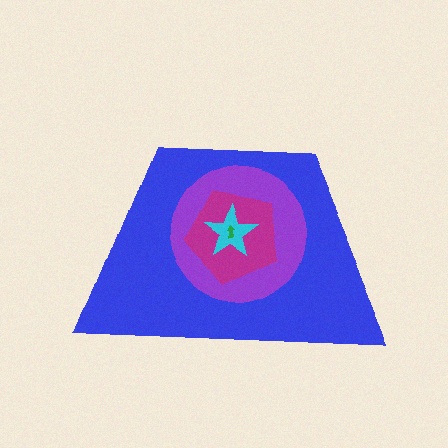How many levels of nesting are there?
5.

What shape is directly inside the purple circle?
The magenta pentagon.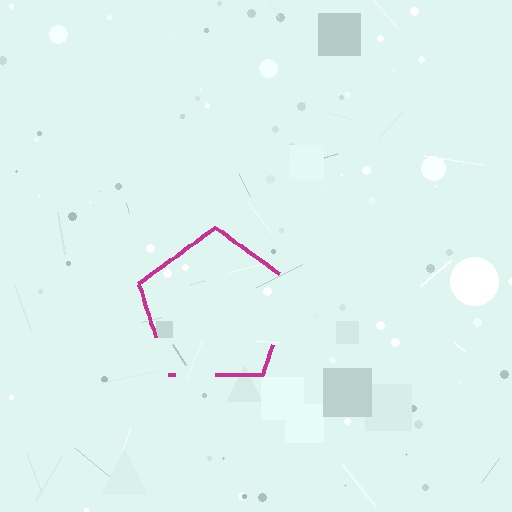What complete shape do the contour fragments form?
The contour fragments form a pentagon.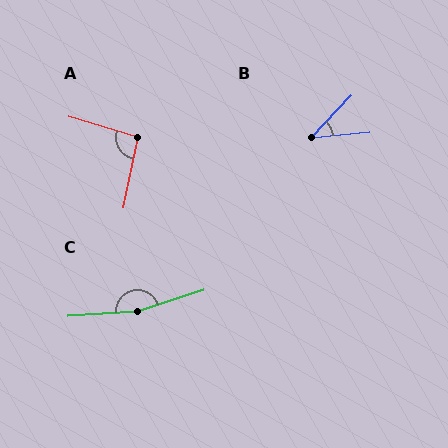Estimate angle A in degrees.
Approximately 95 degrees.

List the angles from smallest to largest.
B (42°), A (95°), C (166°).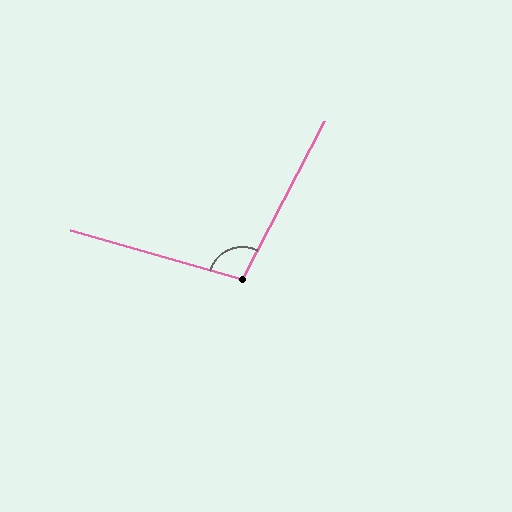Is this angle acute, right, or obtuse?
It is obtuse.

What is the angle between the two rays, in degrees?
Approximately 101 degrees.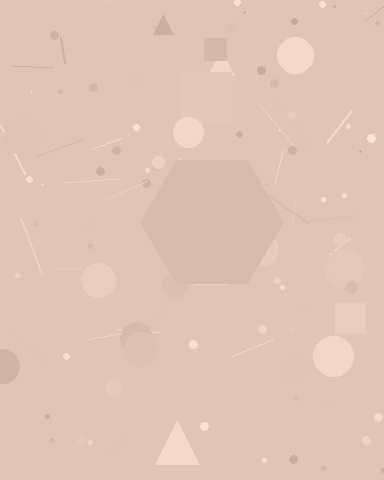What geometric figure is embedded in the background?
A hexagon is embedded in the background.